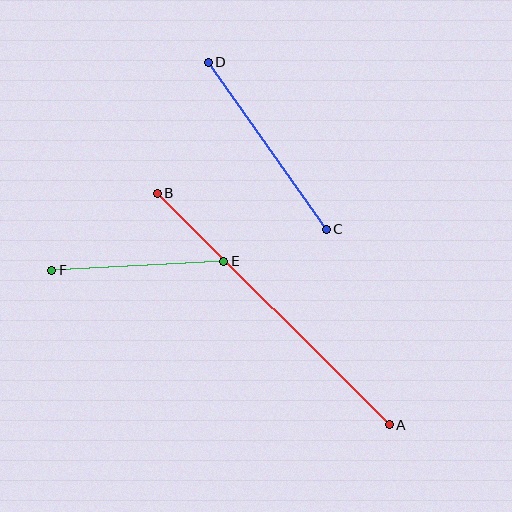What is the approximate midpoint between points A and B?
The midpoint is at approximately (273, 309) pixels.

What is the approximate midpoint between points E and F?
The midpoint is at approximately (138, 266) pixels.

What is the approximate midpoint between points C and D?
The midpoint is at approximately (267, 146) pixels.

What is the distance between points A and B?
The distance is approximately 328 pixels.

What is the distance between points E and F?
The distance is approximately 172 pixels.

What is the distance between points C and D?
The distance is approximately 204 pixels.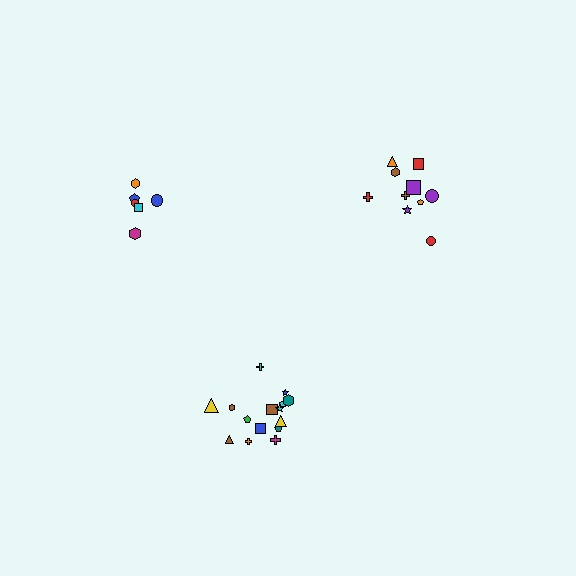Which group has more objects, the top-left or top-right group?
The top-right group.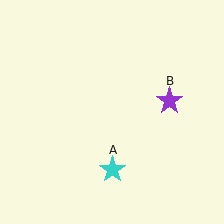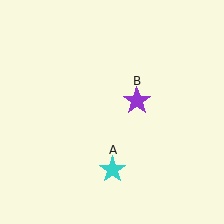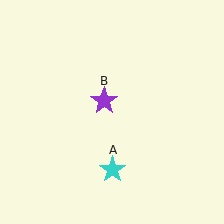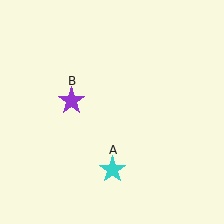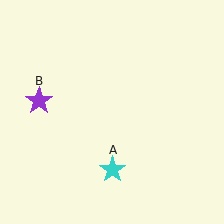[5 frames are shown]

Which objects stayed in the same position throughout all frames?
Cyan star (object A) remained stationary.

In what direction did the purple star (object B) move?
The purple star (object B) moved left.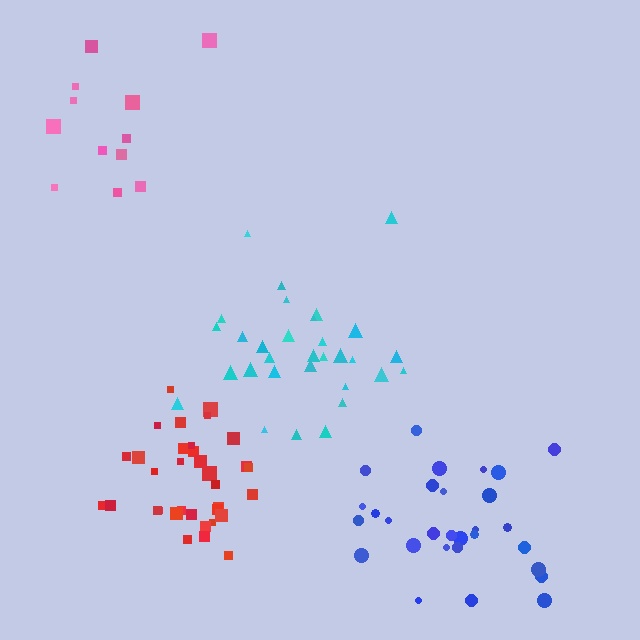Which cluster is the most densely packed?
Red.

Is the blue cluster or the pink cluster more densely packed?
Blue.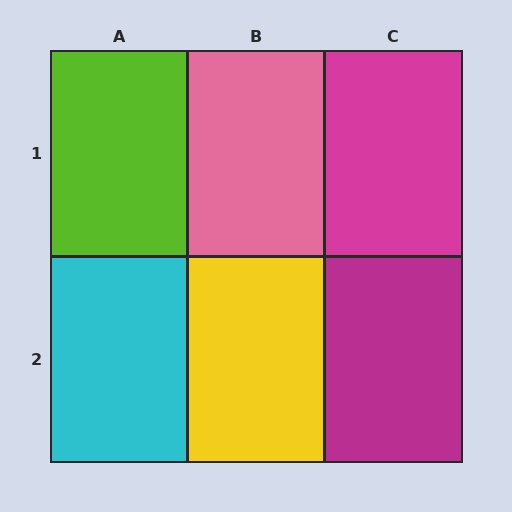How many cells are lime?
1 cell is lime.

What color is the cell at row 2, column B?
Yellow.